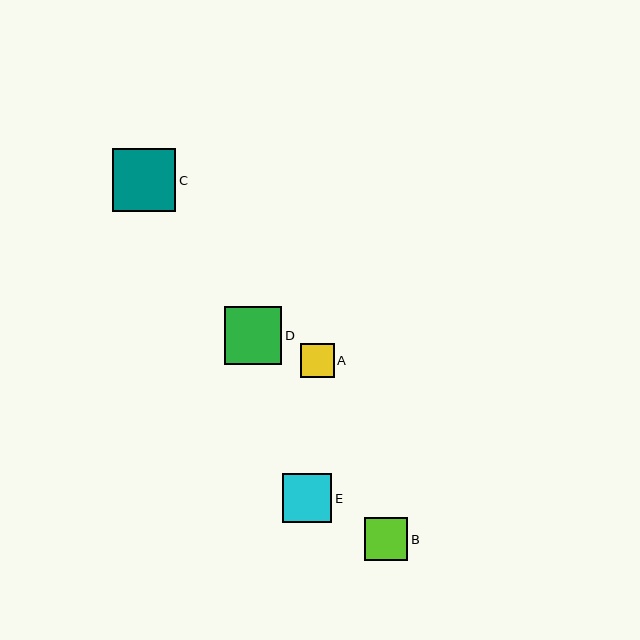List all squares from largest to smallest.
From largest to smallest: C, D, E, B, A.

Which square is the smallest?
Square A is the smallest with a size of approximately 34 pixels.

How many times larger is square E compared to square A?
Square E is approximately 1.4 times the size of square A.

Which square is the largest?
Square C is the largest with a size of approximately 63 pixels.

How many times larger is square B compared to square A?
Square B is approximately 1.3 times the size of square A.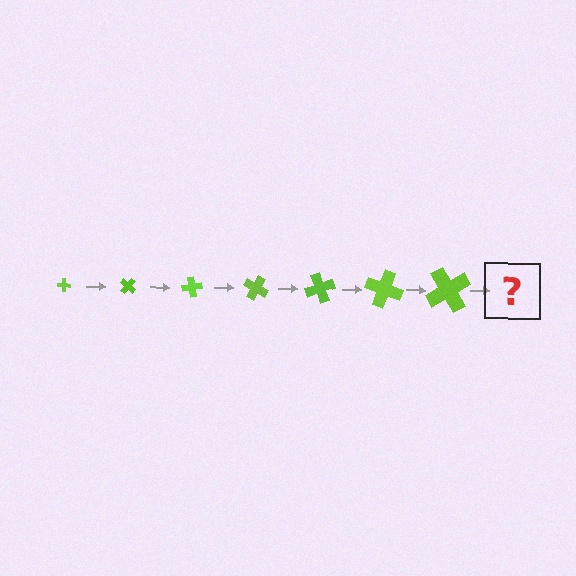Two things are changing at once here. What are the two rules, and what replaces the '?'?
The two rules are that the cross grows larger each step and it rotates 40 degrees each step. The '?' should be a cross, larger than the previous one and rotated 280 degrees from the start.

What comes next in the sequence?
The next element should be a cross, larger than the previous one and rotated 280 degrees from the start.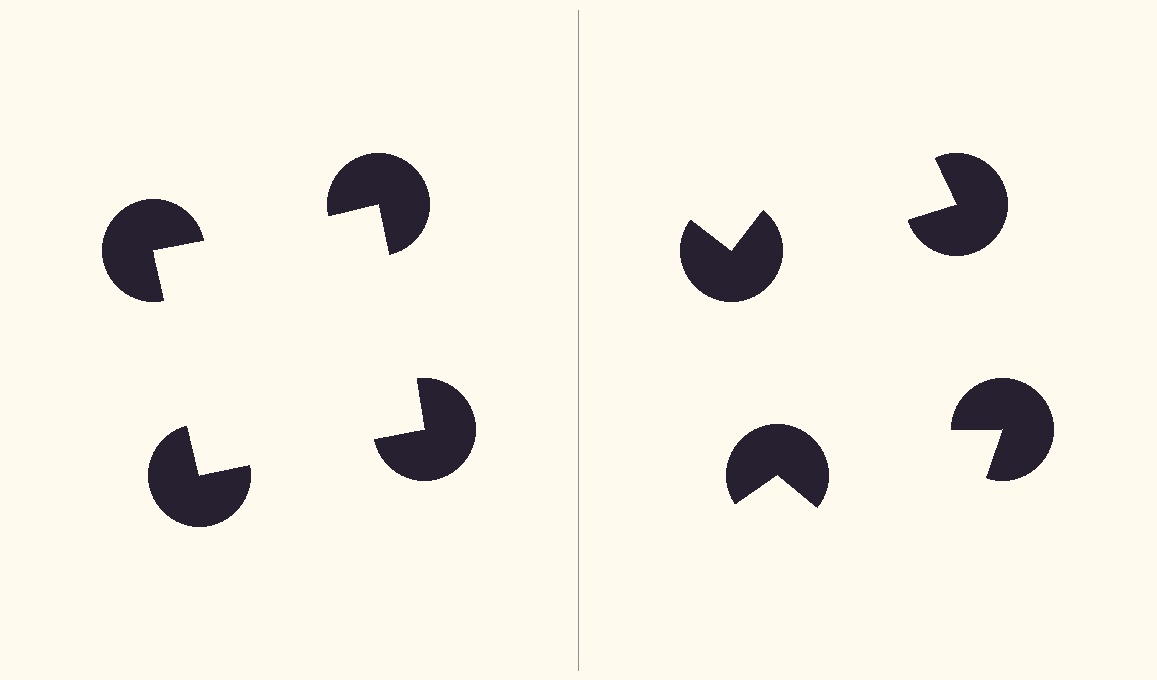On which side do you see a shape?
An illusory square appears on the left side. On the right side the wedge cuts are rotated, so no coherent shape forms.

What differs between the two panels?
The pac-man discs are positioned identically on both sides; only the wedge orientations differ. On the left they align to a square; on the right they are misaligned.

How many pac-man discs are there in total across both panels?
8 — 4 on each side.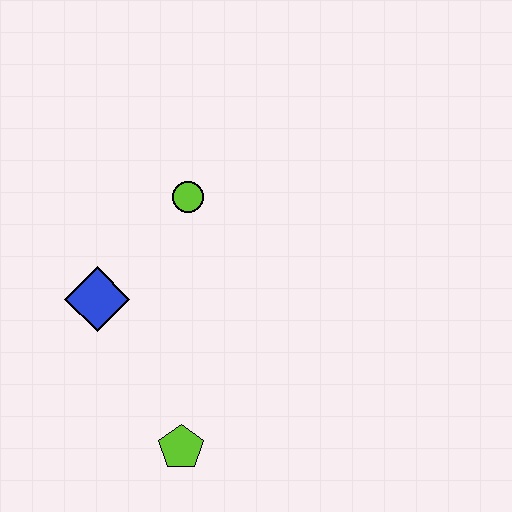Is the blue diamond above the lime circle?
No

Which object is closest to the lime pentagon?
The blue diamond is closest to the lime pentagon.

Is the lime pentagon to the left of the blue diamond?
No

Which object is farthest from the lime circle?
The lime pentagon is farthest from the lime circle.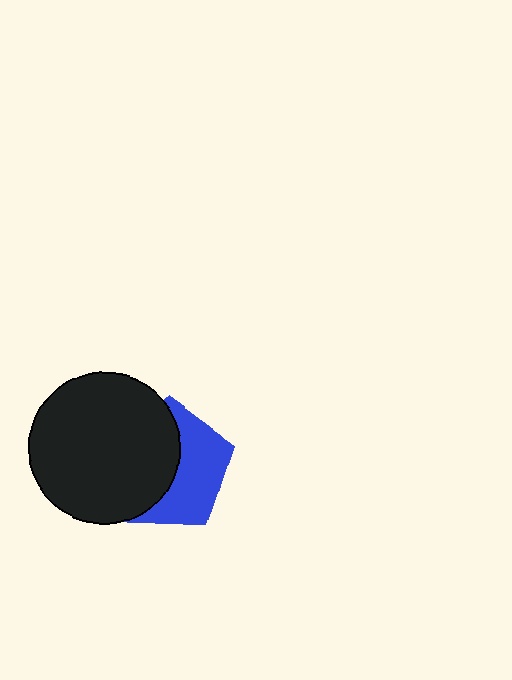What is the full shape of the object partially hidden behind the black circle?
The partially hidden object is a blue pentagon.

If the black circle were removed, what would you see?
You would see the complete blue pentagon.